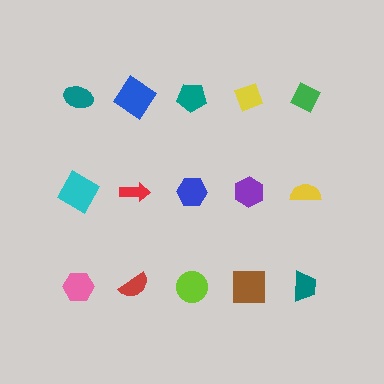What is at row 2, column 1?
A cyan square.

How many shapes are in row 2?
5 shapes.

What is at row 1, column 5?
A green diamond.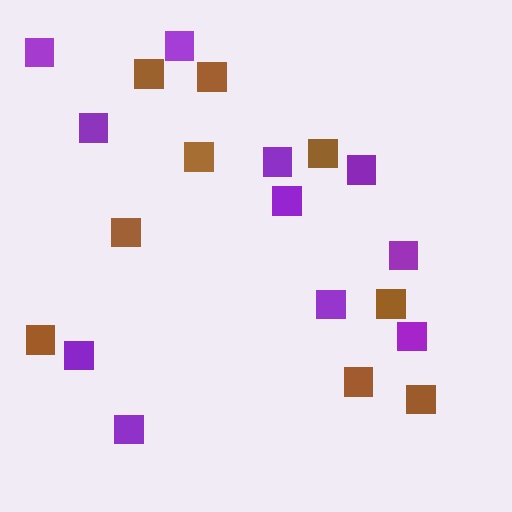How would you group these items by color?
There are 2 groups: one group of purple squares (11) and one group of brown squares (9).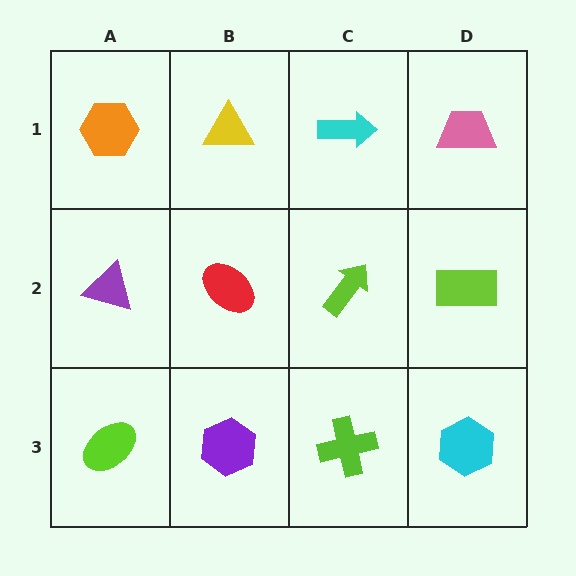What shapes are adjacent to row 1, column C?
A lime arrow (row 2, column C), a yellow triangle (row 1, column B), a pink trapezoid (row 1, column D).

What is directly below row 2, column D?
A cyan hexagon.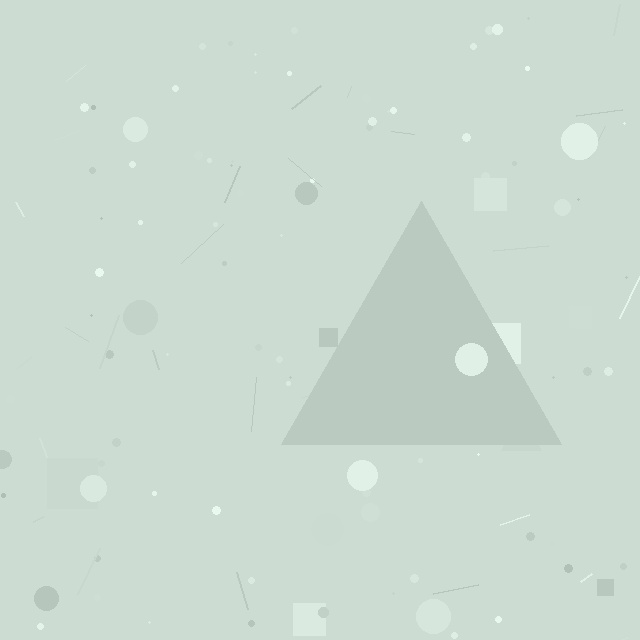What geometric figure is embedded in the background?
A triangle is embedded in the background.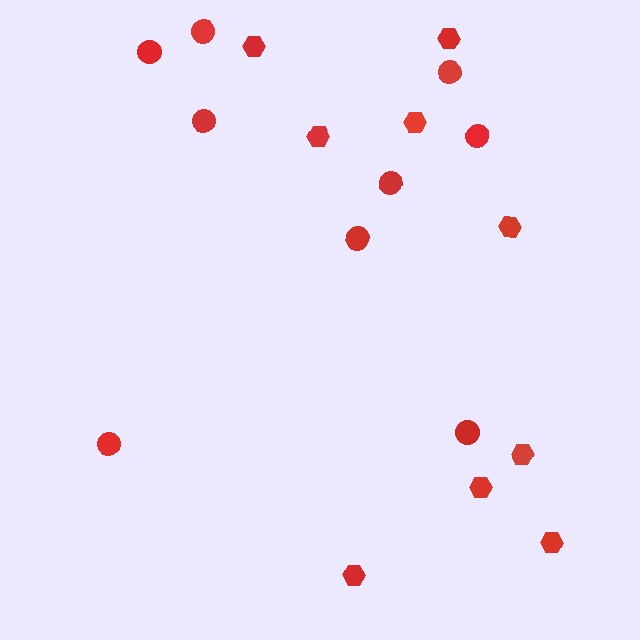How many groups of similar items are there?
There are 2 groups: one group of hexagons (9) and one group of circles (9).